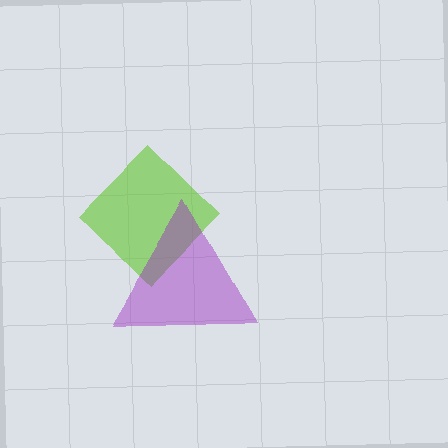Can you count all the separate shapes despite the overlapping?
Yes, there are 2 separate shapes.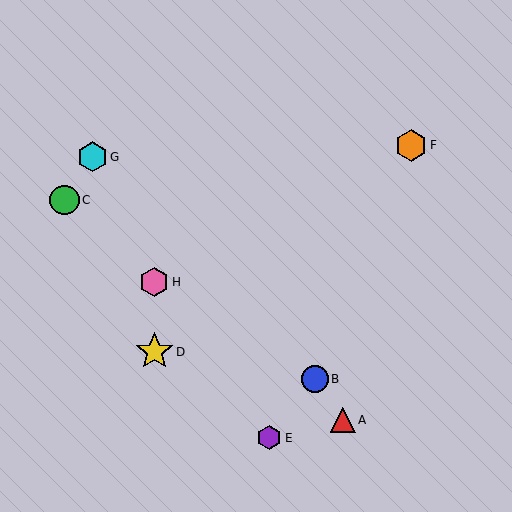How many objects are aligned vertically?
2 objects (D, H) are aligned vertically.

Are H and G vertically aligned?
No, H is at x≈154 and G is at x≈92.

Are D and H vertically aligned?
Yes, both are at x≈154.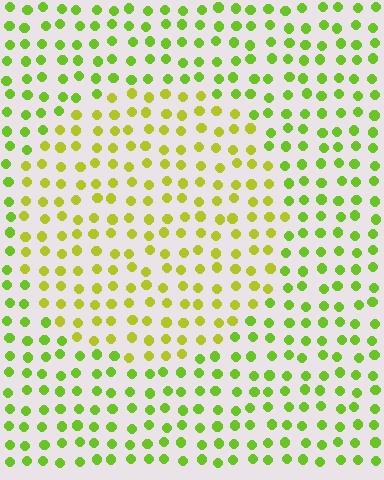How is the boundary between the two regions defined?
The boundary is defined purely by a slight shift in hue (about 28 degrees). Spacing, size, and orientation are identical on both sides.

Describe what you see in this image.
The image is filled with small lime elements in a uniform arrangement. A circle-shaped region is visible where the elements are tinted to a slightly different hue, forming a subtle color boundary.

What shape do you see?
I see a circle.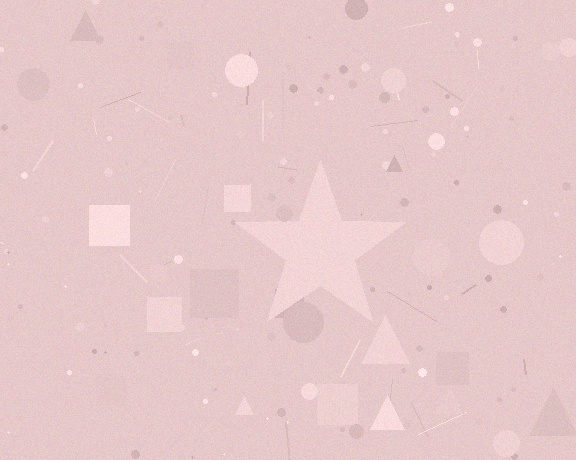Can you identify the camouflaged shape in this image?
The camouflaged shape is a star.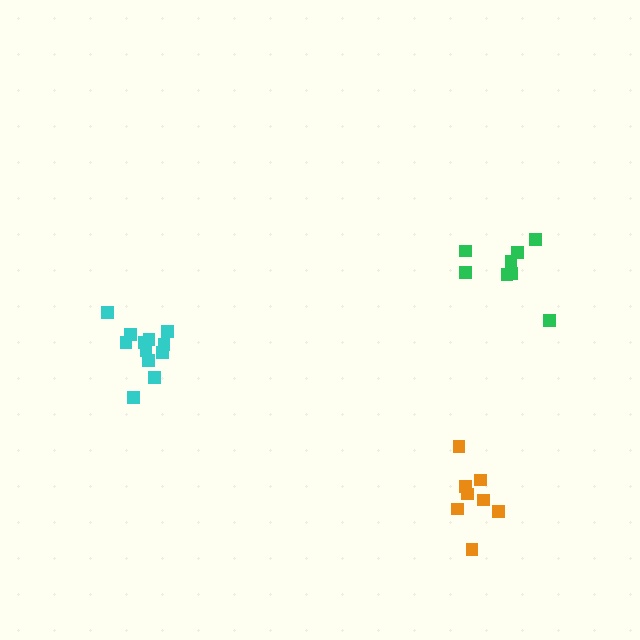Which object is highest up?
The green cluster is topmost.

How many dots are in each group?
Group 1: 8 dots, Group 2: 8 dots, Group 3: 12 dots (28 total).